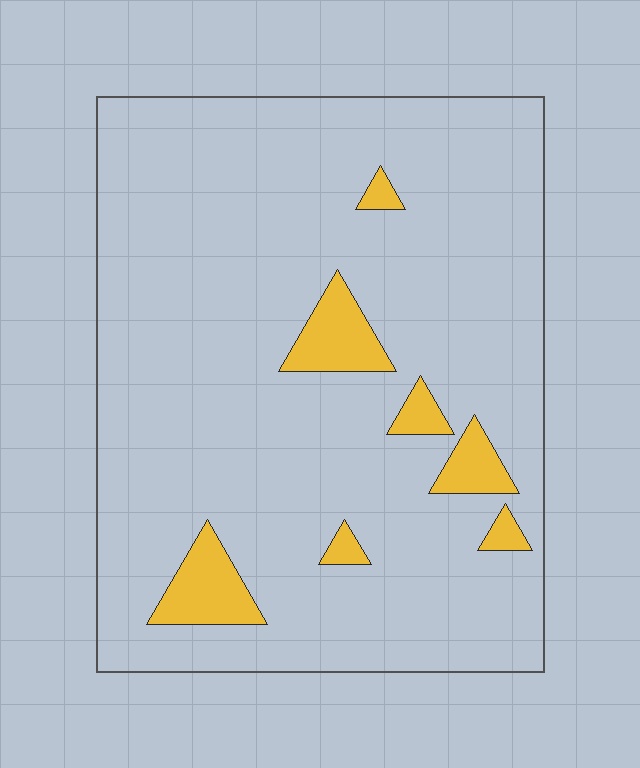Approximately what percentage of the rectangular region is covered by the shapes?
Approximately 10%.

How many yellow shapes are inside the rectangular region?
7.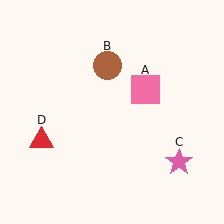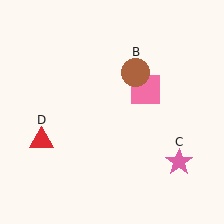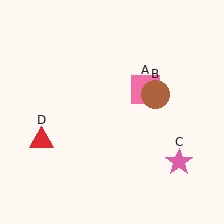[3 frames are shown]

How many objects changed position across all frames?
1 object changed position: brown circle (object B).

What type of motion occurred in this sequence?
The brown circle (object B) rotated clockwise around the center of the scene.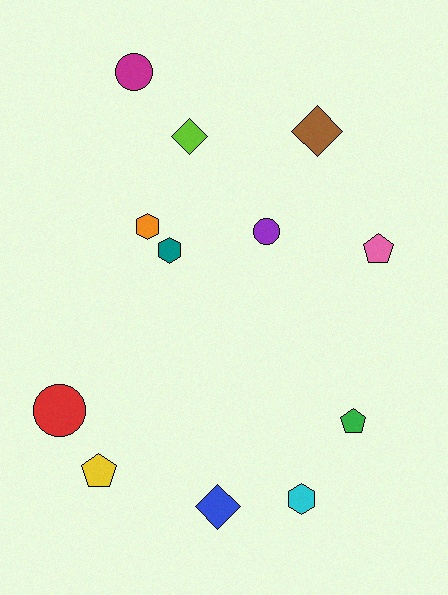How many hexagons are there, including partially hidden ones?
There are 3 hexagons.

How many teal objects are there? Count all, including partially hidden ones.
There is 1 teal object.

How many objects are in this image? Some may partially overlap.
There are 12 objects.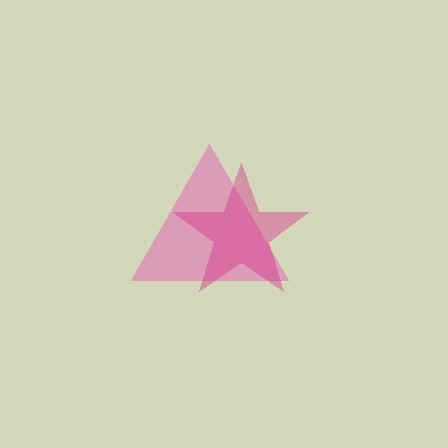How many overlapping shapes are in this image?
There are 2 overlapping shapes in the image.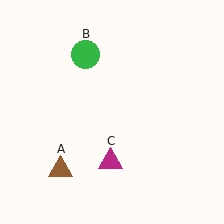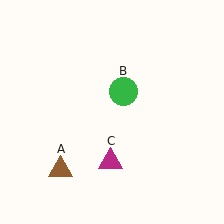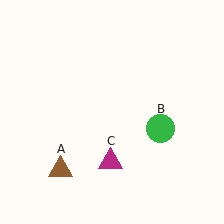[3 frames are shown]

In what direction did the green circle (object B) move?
The green circle (object B) moved down and to the right.